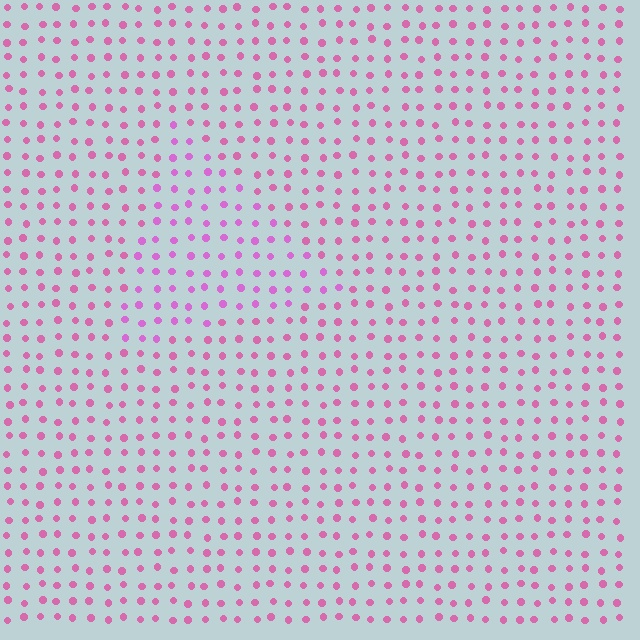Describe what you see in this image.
The image is filled with small pink elements in a uniform arrangement. A triangle-shaped region is visible where the elements are tinted to a slightly different hue, forming a subtle color boundary.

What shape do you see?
I see a triangle.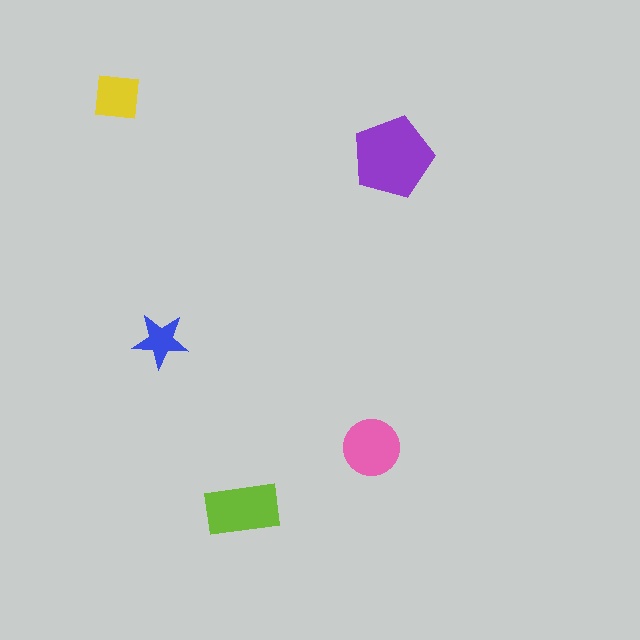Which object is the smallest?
The blue star.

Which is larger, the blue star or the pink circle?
The pink circle.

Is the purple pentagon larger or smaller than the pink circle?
Larger.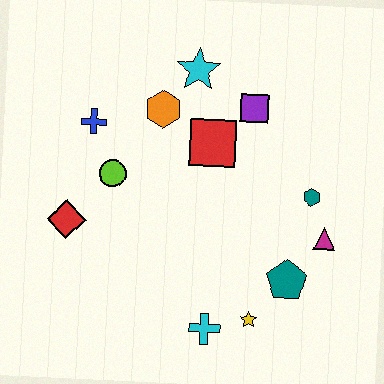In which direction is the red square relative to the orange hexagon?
The red square is to the right of the orange hexagon.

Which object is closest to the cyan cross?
The yellow star is closest to the cyan cross.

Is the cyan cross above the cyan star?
No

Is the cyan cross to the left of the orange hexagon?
No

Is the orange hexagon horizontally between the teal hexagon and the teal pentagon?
No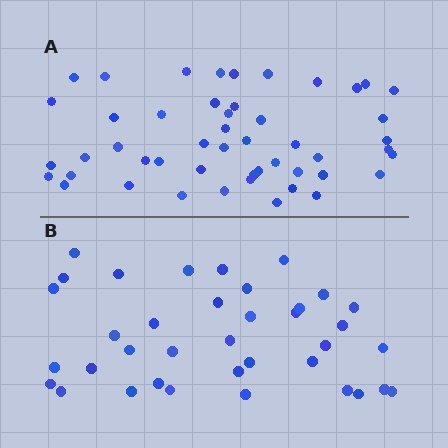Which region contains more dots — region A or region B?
Region A (the top region) has more dots.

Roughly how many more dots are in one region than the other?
Region A has roughly 12 or so more dots than region B.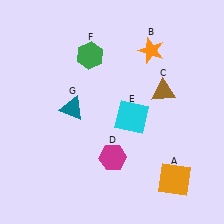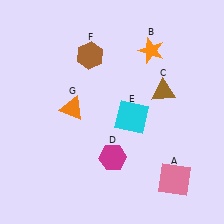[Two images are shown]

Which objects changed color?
A changed from orange to pink. F changed from green to brown. G changed from teal to orange.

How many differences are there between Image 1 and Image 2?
There are 3 differences between the two images.